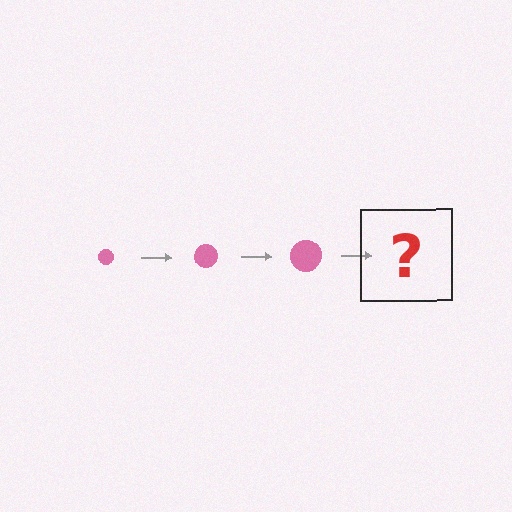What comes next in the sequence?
The next element should be a pink circle, larger than the previous one.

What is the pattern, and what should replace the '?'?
The pattern is that the circle gets progressively larger each step. The '?' should be a pink circle, larger than the previous one.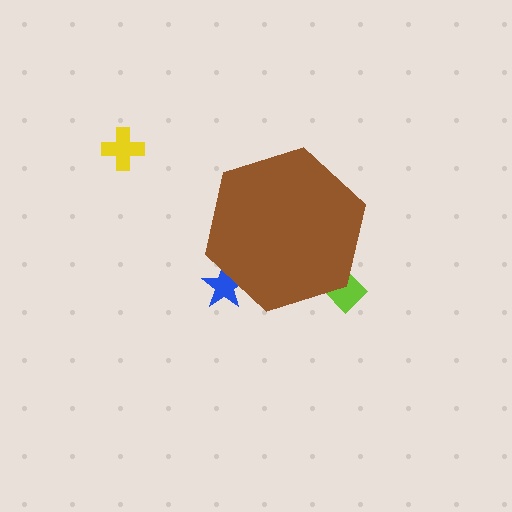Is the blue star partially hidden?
Yes, the blue star is partially hidden behind the brown hexagon.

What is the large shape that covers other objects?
A brown hexagon.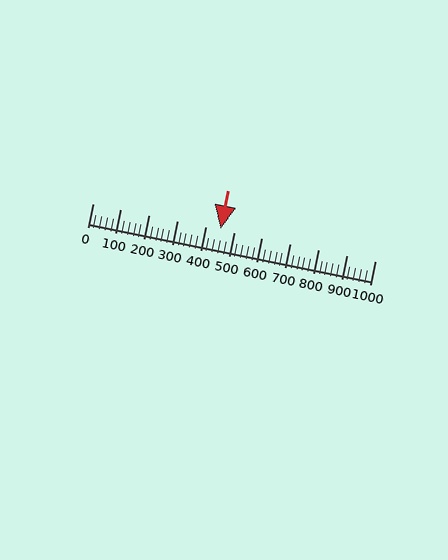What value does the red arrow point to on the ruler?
The red arrow points to approximately 452.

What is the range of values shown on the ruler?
The ruler shows values from 0 to 1000.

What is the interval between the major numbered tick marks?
The major tick marks are spaced 100 units apart.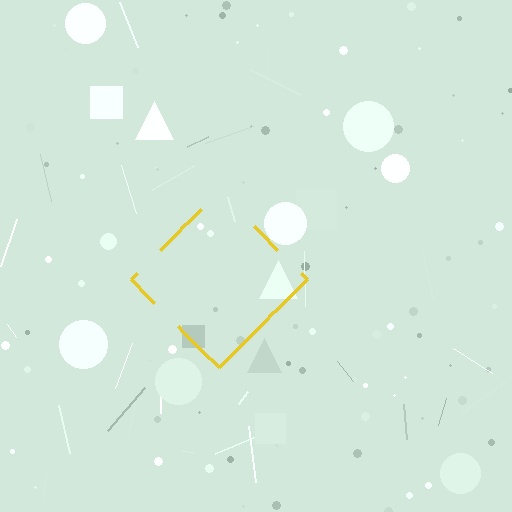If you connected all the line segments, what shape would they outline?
They would outline a diamond.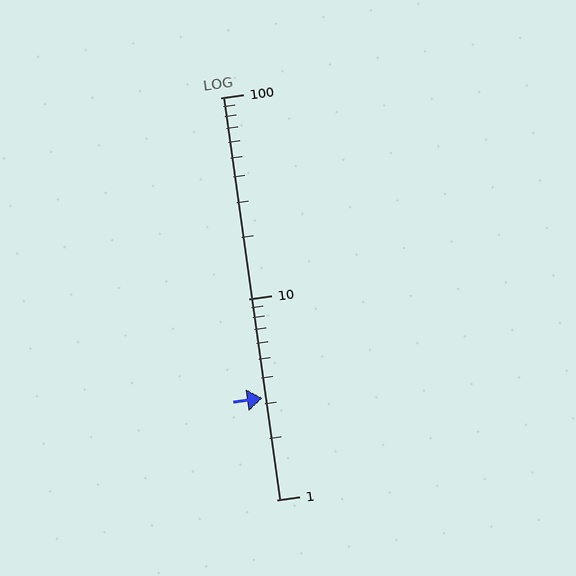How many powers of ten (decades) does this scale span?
The scale spans 2 decades, from 1 to 100.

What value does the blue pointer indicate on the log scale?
The pointer indicates approximately 3.2.